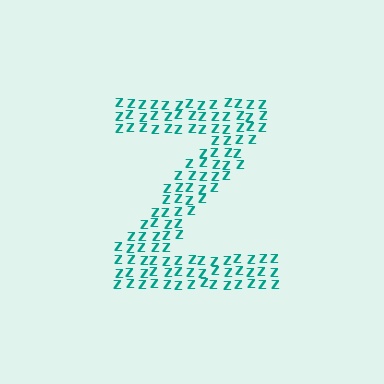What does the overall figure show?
The overall figure shows the letter Z.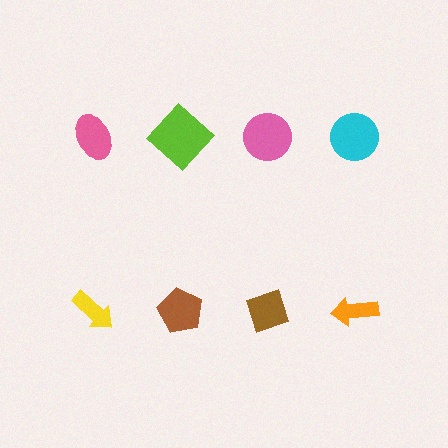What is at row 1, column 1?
A pink ellipse.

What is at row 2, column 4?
An orange arrow.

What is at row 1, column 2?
A lime diamond.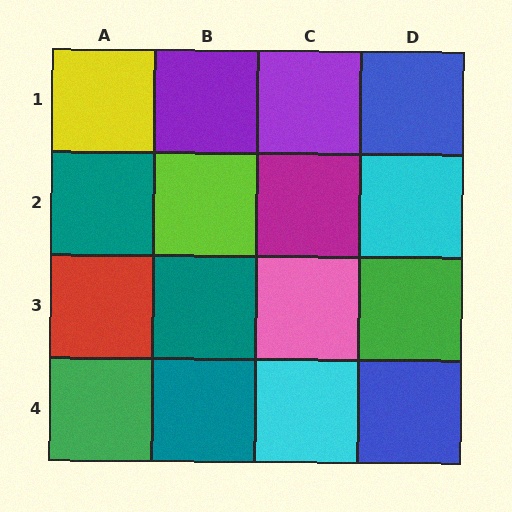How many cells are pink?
1 cell is pink.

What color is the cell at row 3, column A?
Red.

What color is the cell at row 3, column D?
Green.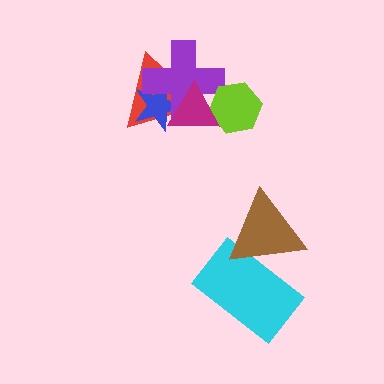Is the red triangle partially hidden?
Yes, it is partially covered by another shape.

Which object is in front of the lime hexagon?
The magenta triangle is in front of the lime hexagon.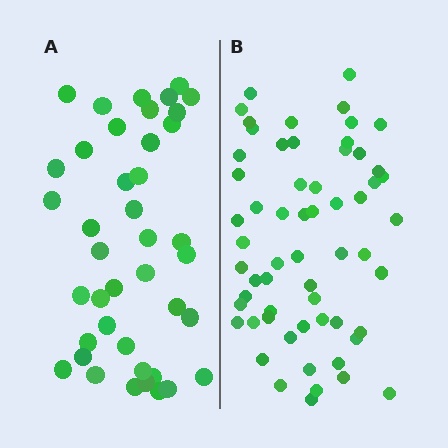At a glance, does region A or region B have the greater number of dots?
Region B (the right region) has more dots.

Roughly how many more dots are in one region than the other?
Region B has approximately 20 more dots than region A.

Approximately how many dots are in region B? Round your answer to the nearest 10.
About 60 dots.